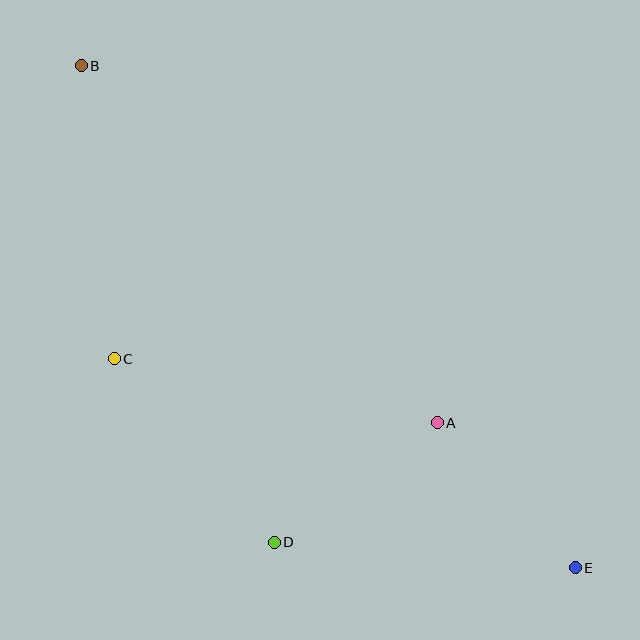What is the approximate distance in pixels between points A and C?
The distance between A and C is approximately 329 pixels.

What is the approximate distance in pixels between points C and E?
The distance between C and E is approximately 506 pixels.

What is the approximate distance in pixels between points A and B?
The distance between A and B is approximately 504 pixels.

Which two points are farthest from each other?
Points B and E are farthest from each other.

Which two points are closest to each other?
Points A and E are closest to each other.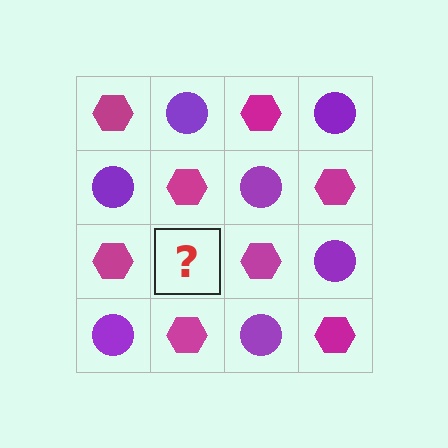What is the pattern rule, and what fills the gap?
The rule is that it alternates magenta hexagon and purple circle in a checkerboard pattern. The gap should be filled with a purple circle.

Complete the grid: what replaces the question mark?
The question mark should be replaced with a purple circle.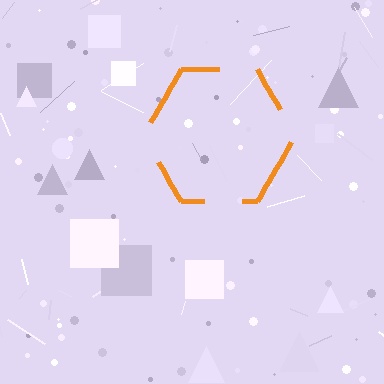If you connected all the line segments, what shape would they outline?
They would outline a hexagon.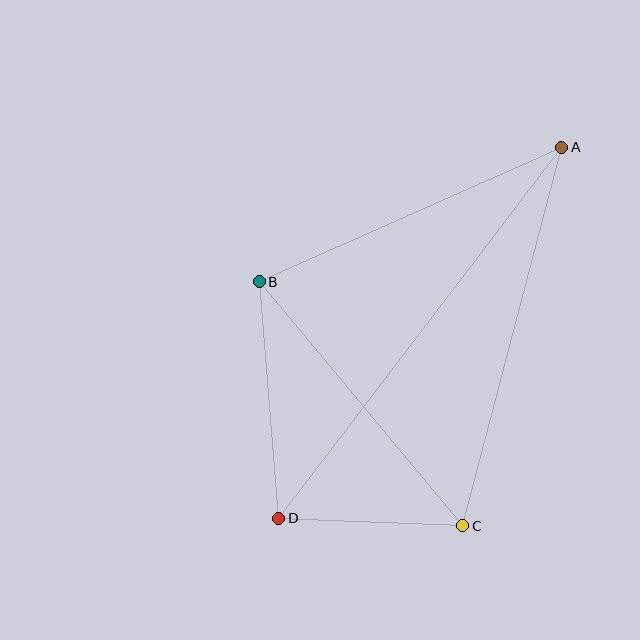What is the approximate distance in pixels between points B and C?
The distance between B and C is approximately 318 pixels.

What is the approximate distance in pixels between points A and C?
The distance between A and C is approximately 391 pixels.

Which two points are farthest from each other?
Points A and D are farthest from each other.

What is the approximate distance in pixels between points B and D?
The distance between B and D is approximately 238 pixels.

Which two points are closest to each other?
Points C and D are closest to each other.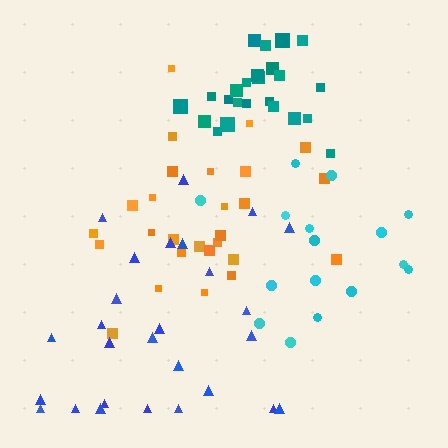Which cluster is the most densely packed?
Teal.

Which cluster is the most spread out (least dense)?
Cyan.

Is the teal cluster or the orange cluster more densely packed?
Teal.